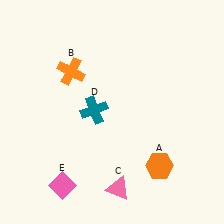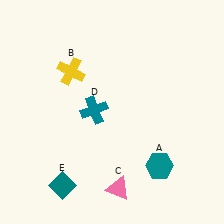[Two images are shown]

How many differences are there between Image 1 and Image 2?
There are 3 differences between the two images.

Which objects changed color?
A changed from orange to teal. B changed from orange to yellow. E changed from pink to teal.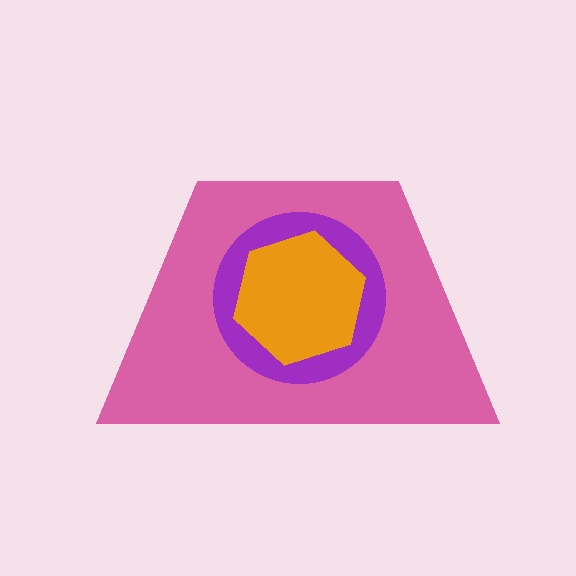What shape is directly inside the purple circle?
The orange hexagon.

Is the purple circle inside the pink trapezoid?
Yes.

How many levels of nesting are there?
3.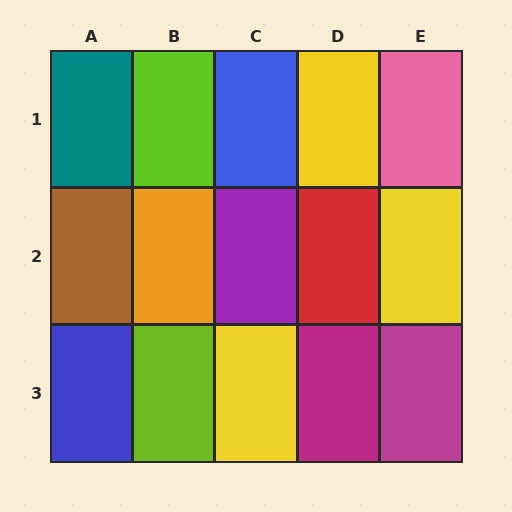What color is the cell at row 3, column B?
Lime.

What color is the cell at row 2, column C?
Purple.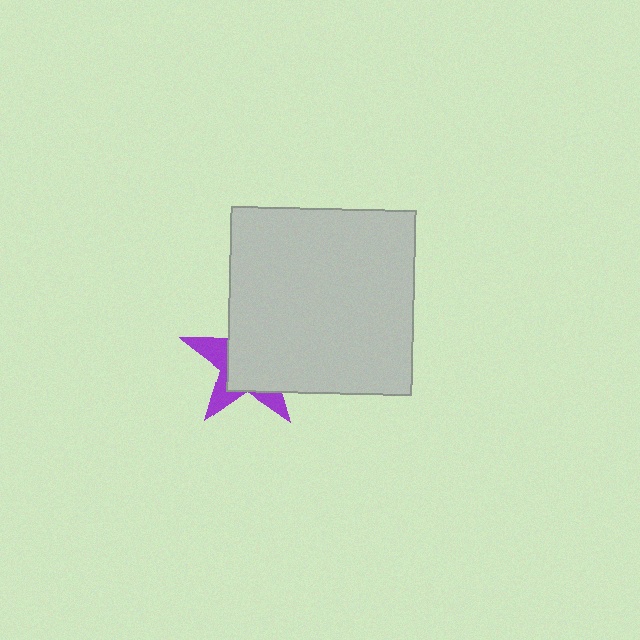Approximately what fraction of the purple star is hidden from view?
Roughly 67% of the purple star is hidden behind the light gray square.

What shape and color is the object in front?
The object in front is a light gray square.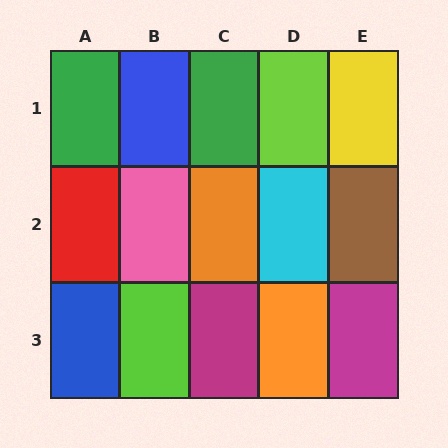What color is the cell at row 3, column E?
Magenta.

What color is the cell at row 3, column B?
Lime.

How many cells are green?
2 cells are green.